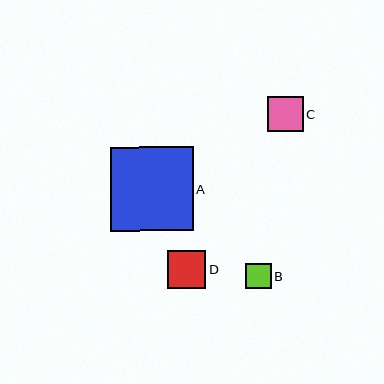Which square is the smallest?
Square B is the smallest with a size of approximately 26 pixels.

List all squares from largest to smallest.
From largest to smallest: A, D, C, B.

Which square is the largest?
Square A is the largest with a size of approximately 83 pixels.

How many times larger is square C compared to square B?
Square C is approximately 1.4 times the size of square B.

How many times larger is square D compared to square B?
Square D is approximately 1.5 times the size of square B.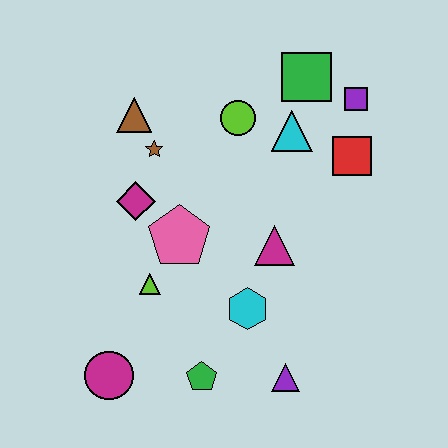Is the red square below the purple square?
Yes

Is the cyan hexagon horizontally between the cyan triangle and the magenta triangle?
No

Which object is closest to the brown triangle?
The brown star is closest to the brown triangle.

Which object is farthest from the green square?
The magenta circle is farthest from the green square.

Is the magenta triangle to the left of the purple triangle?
Yes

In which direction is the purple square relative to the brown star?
The purple square is to the right of the brown star.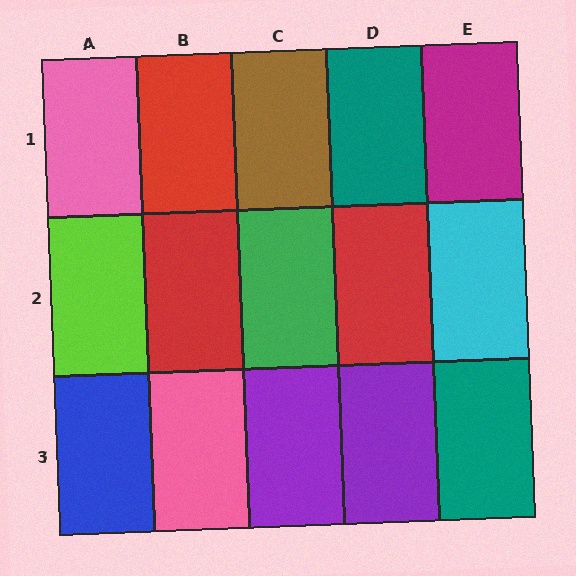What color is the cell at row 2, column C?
Green.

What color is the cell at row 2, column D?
Red.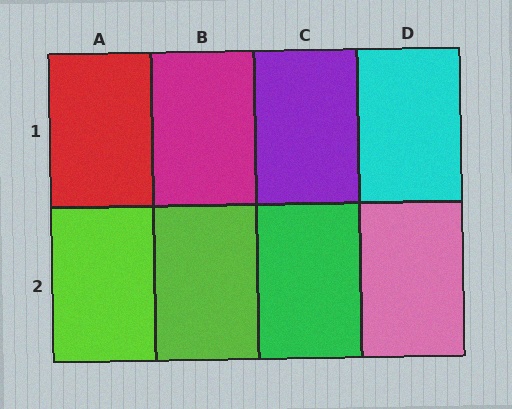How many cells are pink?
1 cell is pink.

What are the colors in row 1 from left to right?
Red, magenta, purple, cyan.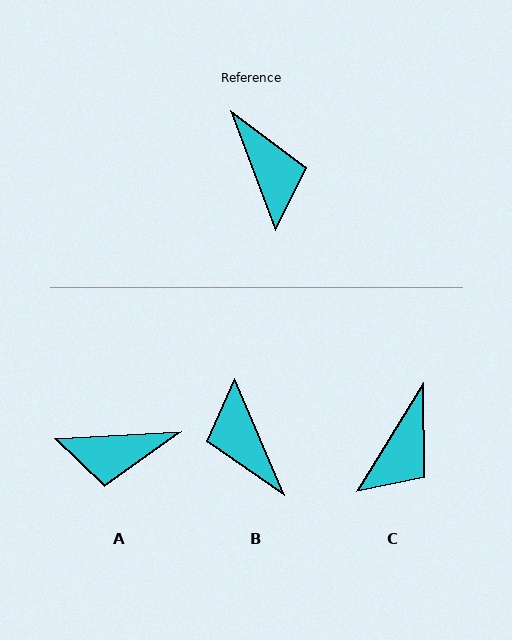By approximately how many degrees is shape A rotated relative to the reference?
Approximately 108 degrees clockwise.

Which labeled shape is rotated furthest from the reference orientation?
B, about 178 degrees away.